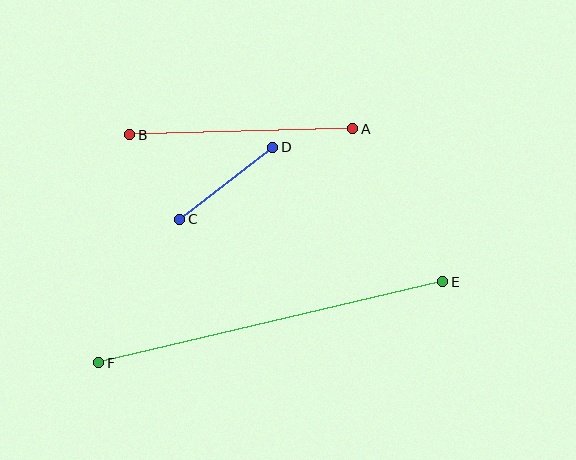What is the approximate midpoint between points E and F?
The midpoint is at approximately (271, 322) pixels.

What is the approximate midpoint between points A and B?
The midpoint is at approximately (241, 132) pixels.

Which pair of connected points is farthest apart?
Points E and F are farthest apart.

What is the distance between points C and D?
The distance is approximately 118 pixels.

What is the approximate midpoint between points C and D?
The midpoint is at approximately (226, 183) pixels.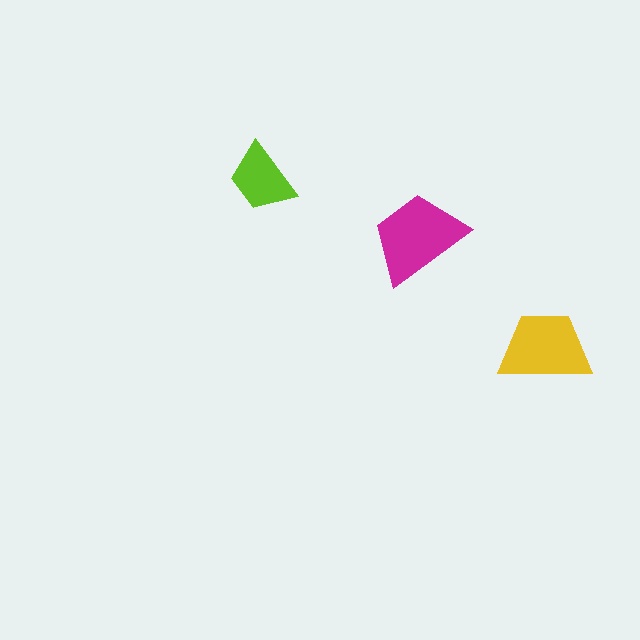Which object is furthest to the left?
The lime trapezoid is leftmost.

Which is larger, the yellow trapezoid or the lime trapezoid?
The yellow one.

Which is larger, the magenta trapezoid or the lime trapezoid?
The magenta one.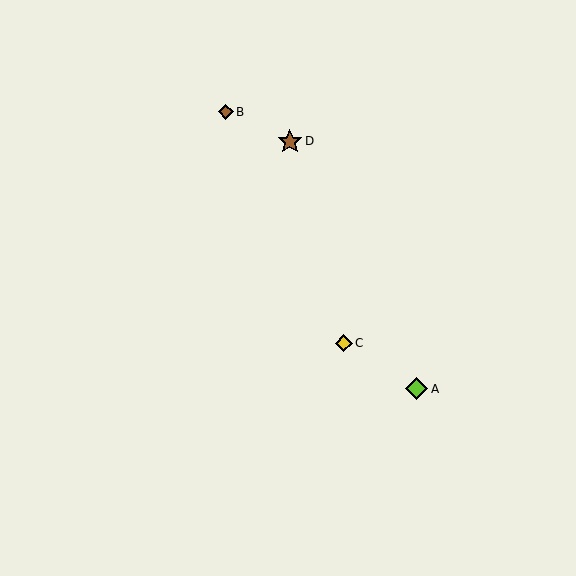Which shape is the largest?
The brown star (labeled D) is the largest.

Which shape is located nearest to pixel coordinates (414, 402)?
The lime diamond (labeled A) at (417, 389) is nearest to that location.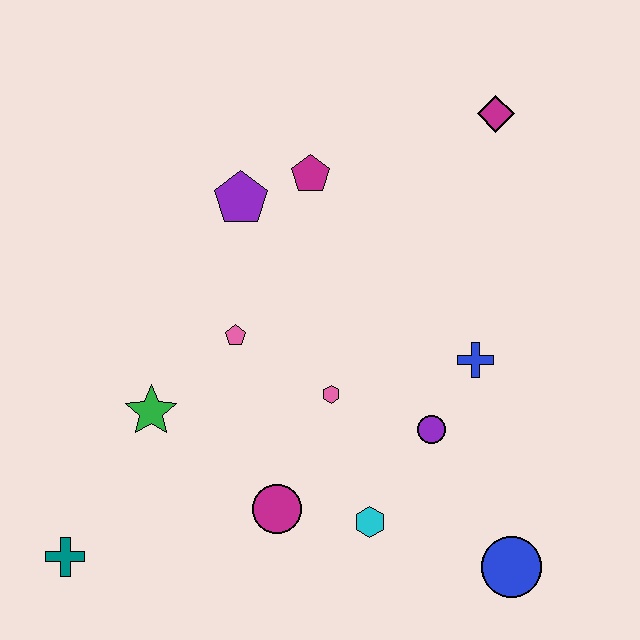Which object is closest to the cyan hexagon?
The magenta circle is closest to the cyan hexagon.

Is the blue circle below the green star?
Yes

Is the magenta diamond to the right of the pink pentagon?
Yes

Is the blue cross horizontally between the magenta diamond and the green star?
Yes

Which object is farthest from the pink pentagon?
The blue circle is farthest from the pink pentagon.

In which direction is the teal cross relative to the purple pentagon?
The teal cross is below the purple pentagon.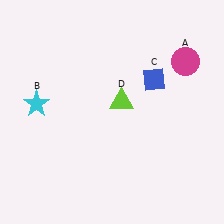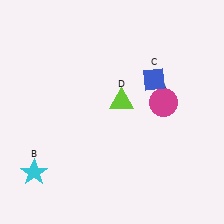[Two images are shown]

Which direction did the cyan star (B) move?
The cyan star (B) moved down.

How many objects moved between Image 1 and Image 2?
2 objects moved between the two images.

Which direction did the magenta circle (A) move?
The magenta circle (A) moved down.